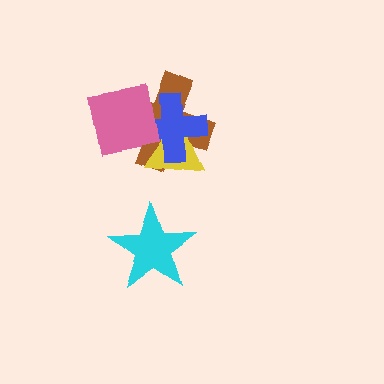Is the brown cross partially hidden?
Yes, it is partially covered by another shape.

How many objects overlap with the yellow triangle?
3 objects overlap with the yellow triangle.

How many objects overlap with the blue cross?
3 objects overlap with the blue cross.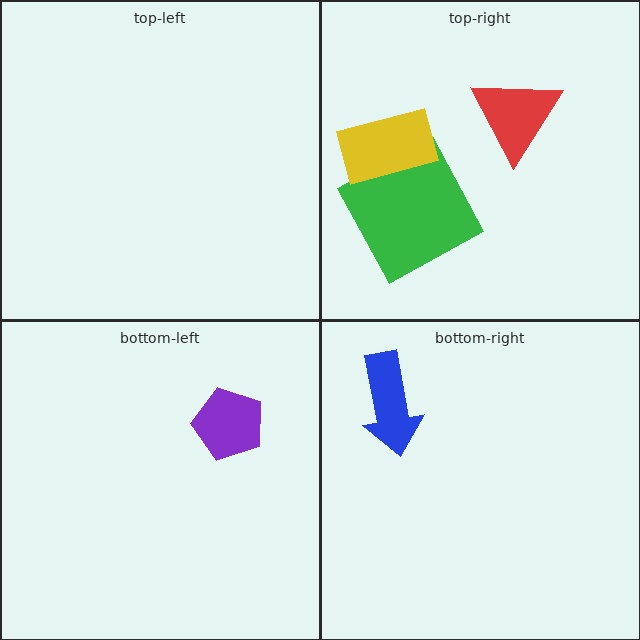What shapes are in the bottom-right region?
The blue arrow.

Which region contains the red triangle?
The top-right region.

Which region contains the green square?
The top-right region.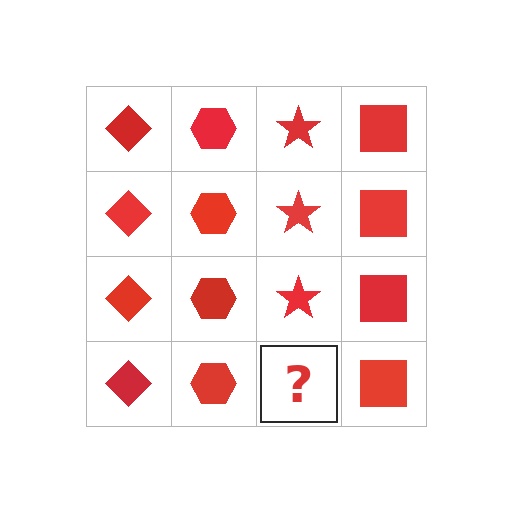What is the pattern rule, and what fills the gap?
The rule is that each column has a consistent shape. The gap should be filled with a red star.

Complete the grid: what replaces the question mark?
The question mark should be replaced with a red star.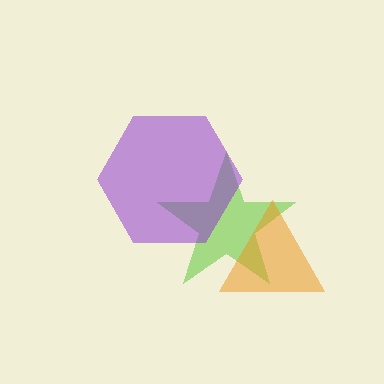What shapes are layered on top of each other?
The layered shapes are: a lime star, a purple hexagon, an orange triangle.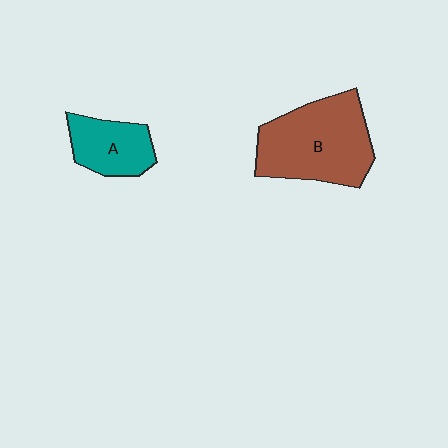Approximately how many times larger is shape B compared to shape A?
Approximately 2.0 times.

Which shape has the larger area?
Shape B (brown).